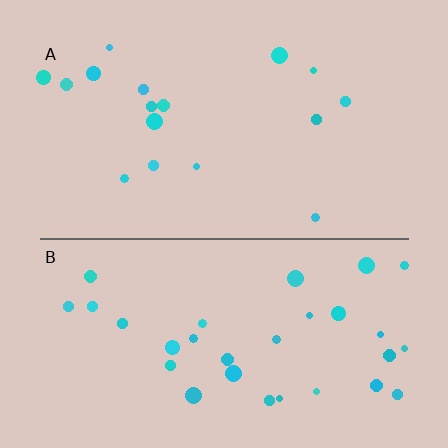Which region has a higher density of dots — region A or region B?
B (the bottom).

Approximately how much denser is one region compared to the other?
Approximately 1.8× — region B over region A.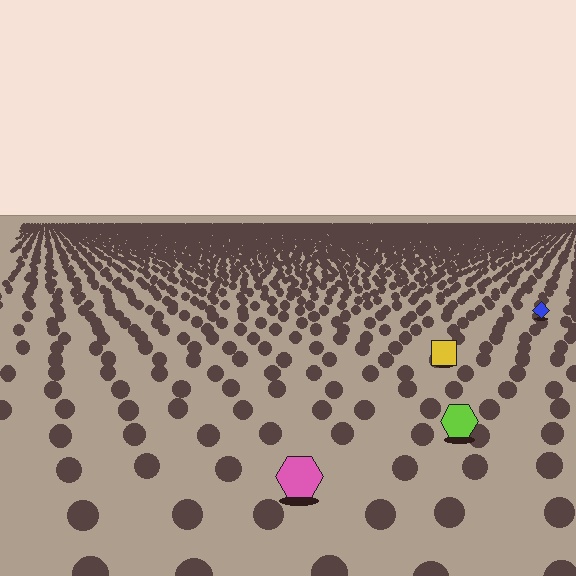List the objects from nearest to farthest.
From nearest to farthest: the pink hexagon, the lime hexagon, the yellow square, the blue diamond.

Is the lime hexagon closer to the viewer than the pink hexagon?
No. The pink hexagon is closer — you can tell from the texture gradient: the ground texture is coarser near it.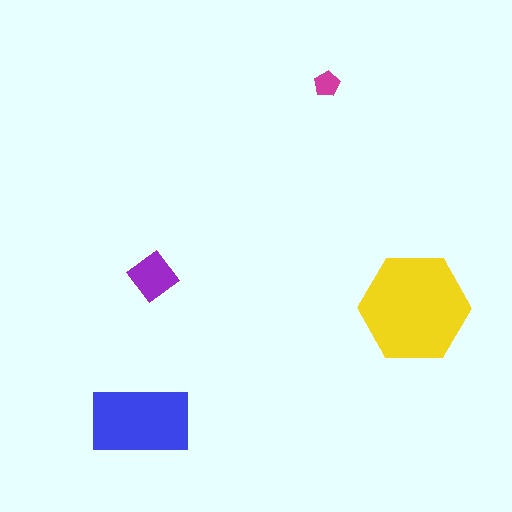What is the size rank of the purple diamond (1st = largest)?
3rd.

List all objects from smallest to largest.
The magenta pentagon, the purple diamond, the blue rectangle, the yellow hexagon.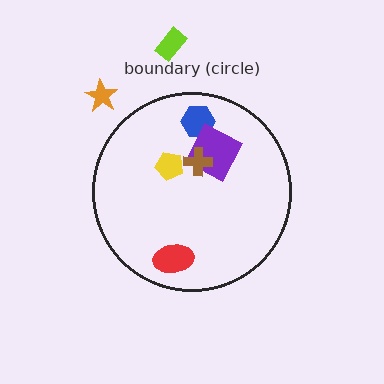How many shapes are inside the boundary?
5 inside, 2 outside.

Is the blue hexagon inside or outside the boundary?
Inside.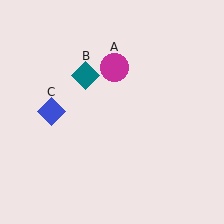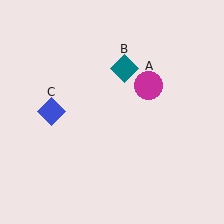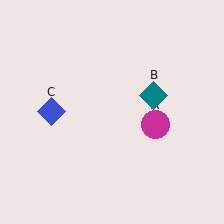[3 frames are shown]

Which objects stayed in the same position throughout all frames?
Blue diamond (object C) remained stationary.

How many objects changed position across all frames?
2 objects changed position: magenta circle (object A), teal diamond (object B).